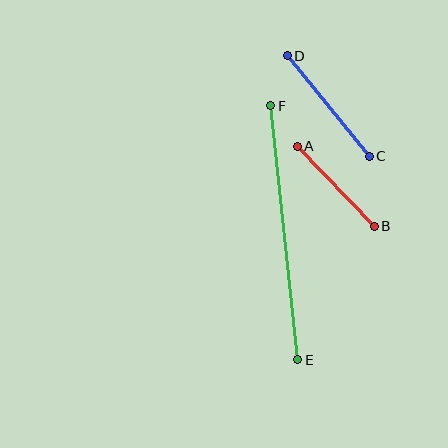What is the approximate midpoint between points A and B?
The midpoint is at approximately (336, 186) pixels.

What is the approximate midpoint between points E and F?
The midpoint is at approximately (284, 233) pixels.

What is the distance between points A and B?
The distance is approximately 111 pixels.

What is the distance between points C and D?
The distance is approximately 130 pixels.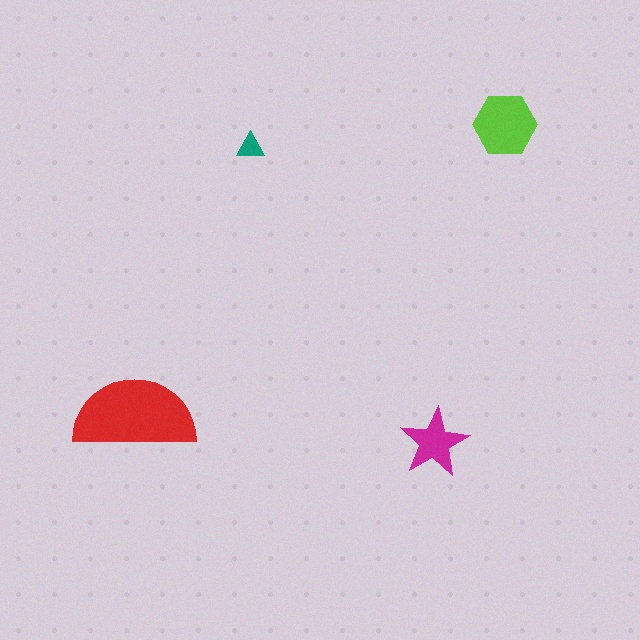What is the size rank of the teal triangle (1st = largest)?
4th.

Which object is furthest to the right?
The lime hexagon is rightmost.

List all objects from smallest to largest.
The teal triangle, the magenta star, the lime hexagon, the red semicircle.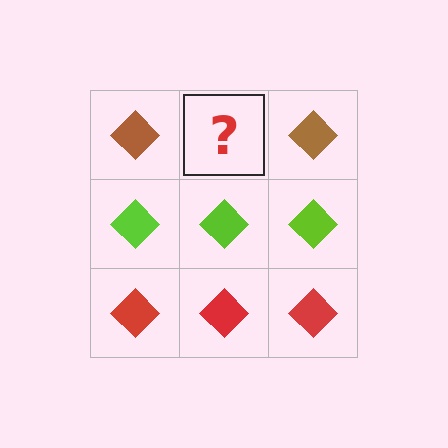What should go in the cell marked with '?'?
The missing cell should contain a brown diamond.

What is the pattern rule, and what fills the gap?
The rule is that each row has a consistent color. The gap should be filled with a brown diamond.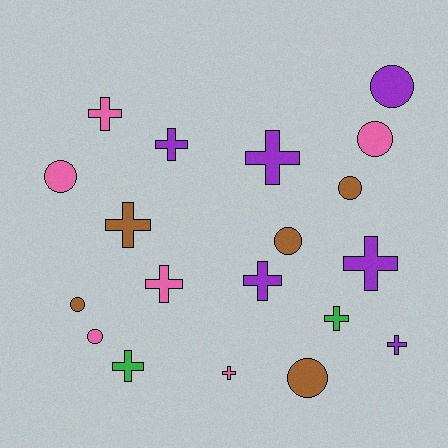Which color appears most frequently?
Pink, with 6 objects.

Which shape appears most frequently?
Cross, with 11 objects.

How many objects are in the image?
There are 19 objects.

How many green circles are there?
There are no green circles.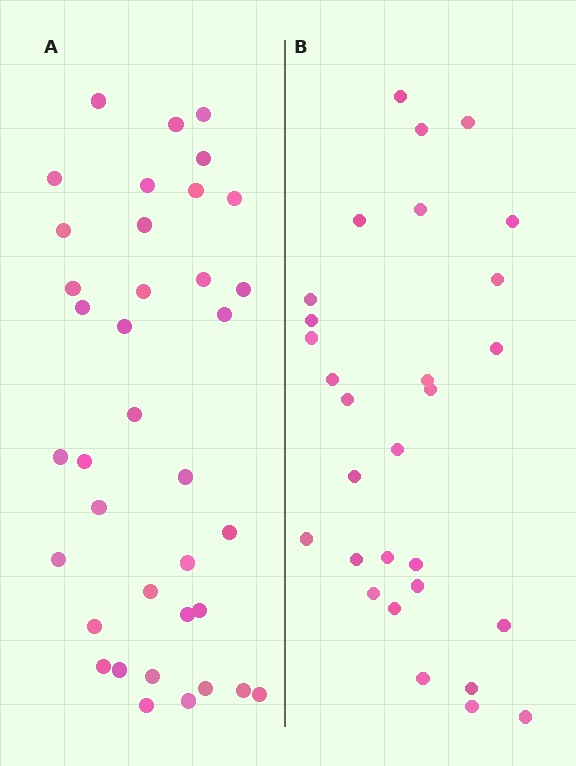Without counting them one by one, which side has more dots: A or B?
Region A (the left region) has more dots.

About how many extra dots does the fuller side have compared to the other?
Region A has roughly 8 or so more dots than region B.